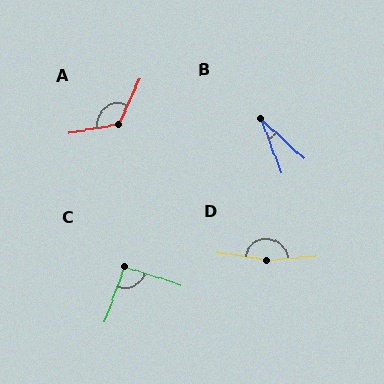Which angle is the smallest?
B, at approximately 27 degrees.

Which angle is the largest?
D, at approximately 166 degrees.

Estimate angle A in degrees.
Approximately 125 degrees.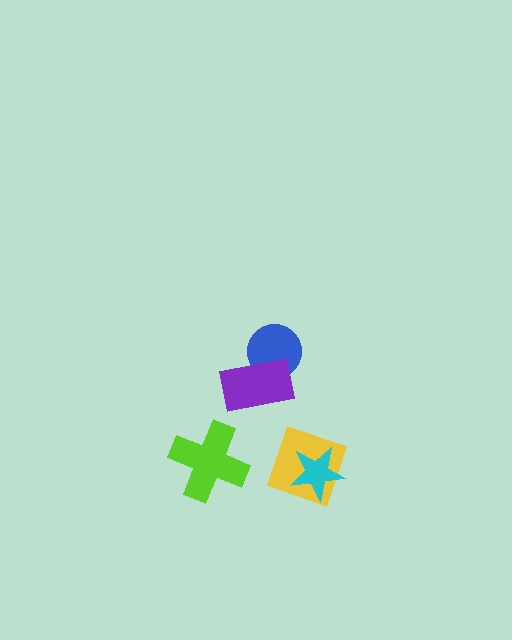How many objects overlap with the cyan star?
1 object overlaps with the cyan star.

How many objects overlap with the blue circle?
1 object overlaps with the blue circle.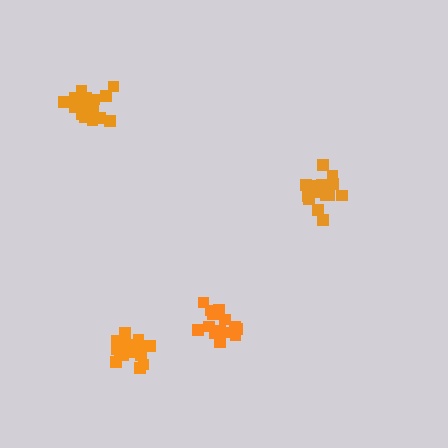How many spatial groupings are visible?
There are 4 spatial groupings.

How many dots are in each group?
Group 1: 19 dots, Group 2: 16 dots, Group 3: 18 dots, Group 4: 19 dots (72 total).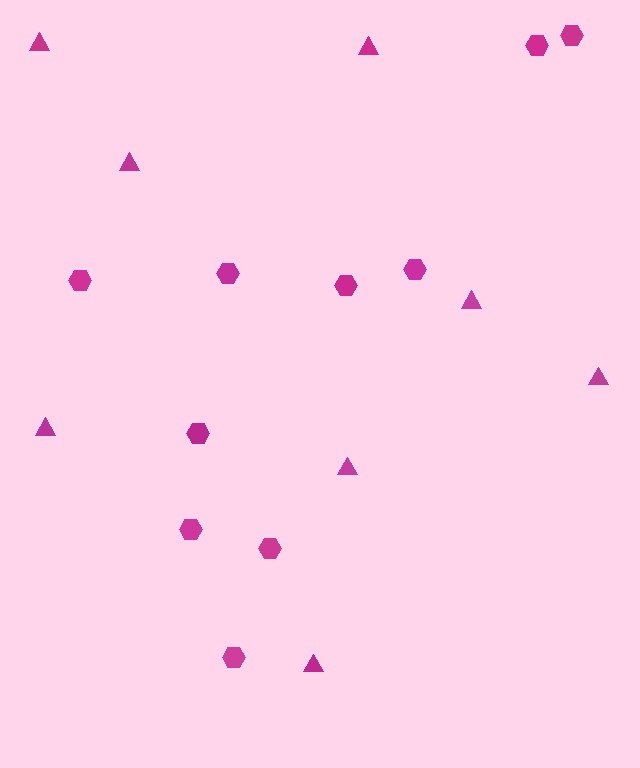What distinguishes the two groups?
There are 2 groups: one group of hexagons (10) and one group of triangles (8).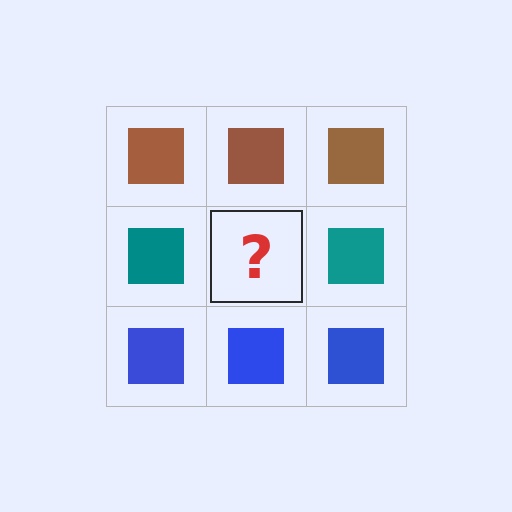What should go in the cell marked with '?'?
The missing cell should contain a teal square.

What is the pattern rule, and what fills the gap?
The rule is that each row has a consistent color. The gap should be filled with a teal square.